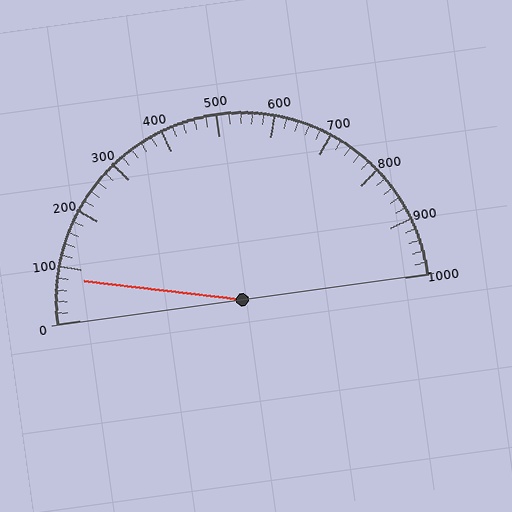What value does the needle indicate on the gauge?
The needle indicates approximately 80.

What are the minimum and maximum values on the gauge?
The gauge ranges from 0 to 1000.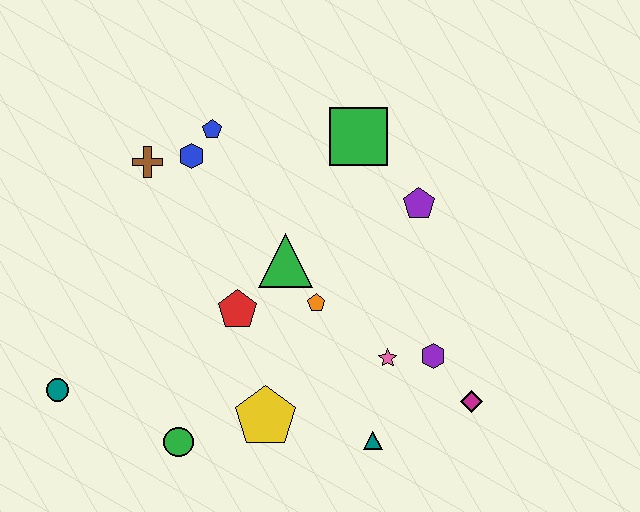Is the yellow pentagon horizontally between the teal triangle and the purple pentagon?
No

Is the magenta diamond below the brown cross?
Yes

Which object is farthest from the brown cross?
The magenta diamond is farthest from the brown cross.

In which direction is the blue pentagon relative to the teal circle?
The blue pentagon is above the teal circle.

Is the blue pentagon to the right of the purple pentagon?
No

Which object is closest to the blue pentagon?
The blue hexagon is closest to the blue pentagon.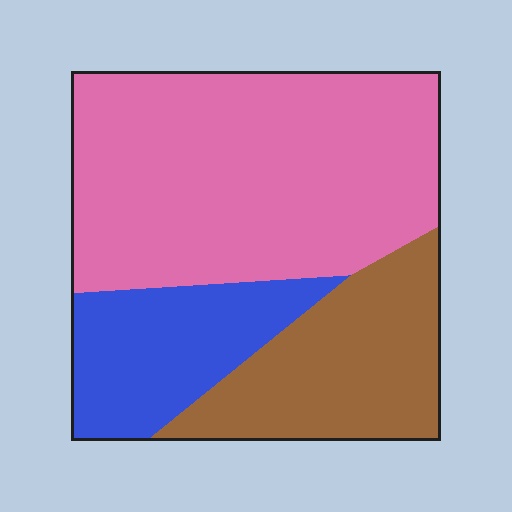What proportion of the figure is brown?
Brown takes up about one quarter (1/4) of the figure.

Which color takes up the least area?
Blue, at roughly 20%.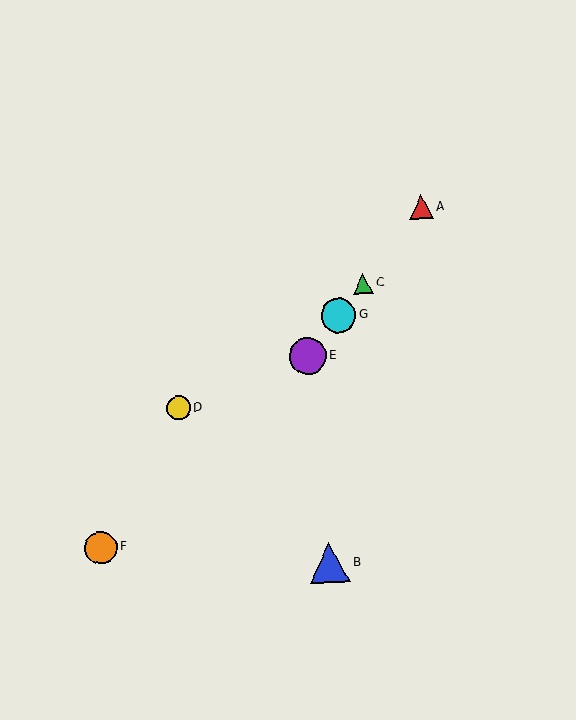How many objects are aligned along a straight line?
4 objects (A, C, E, G) are aligned along a straight line.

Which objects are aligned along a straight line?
Objects A, C, E, G are aligned along a straight line.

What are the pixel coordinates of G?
Object G is at (338, 315).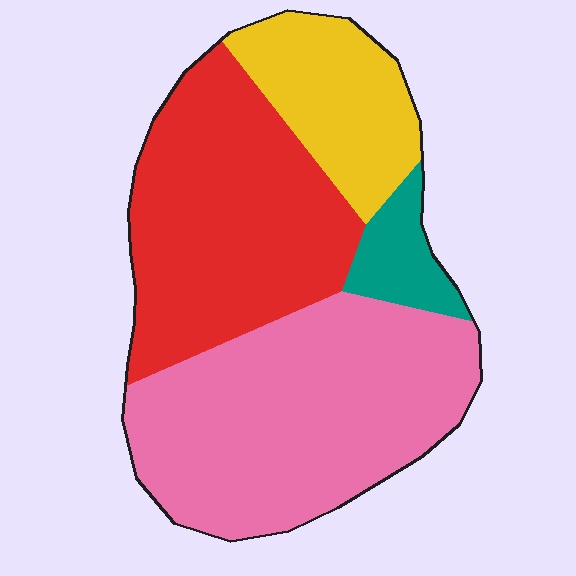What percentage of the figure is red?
Red takes up between a quarter and a half of the figure.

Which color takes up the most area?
Pink, at roughly 40%.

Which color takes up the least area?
Teal, at roughly 5%.